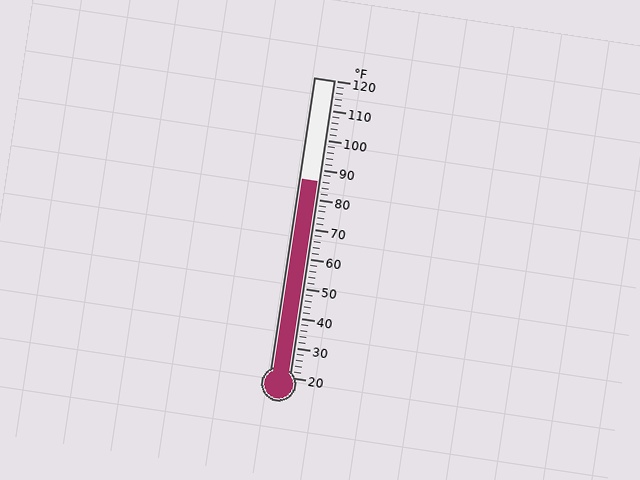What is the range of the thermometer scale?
The thermometer scale ranges from 20°F to 120°F.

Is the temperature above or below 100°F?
The temperature is below 100°F.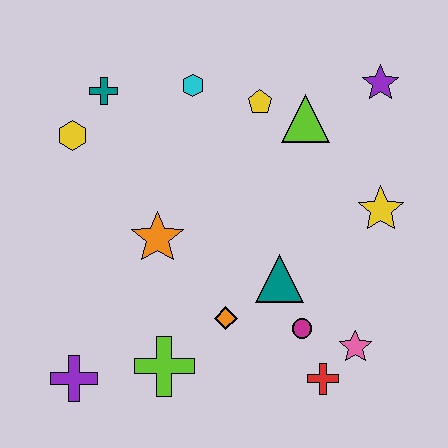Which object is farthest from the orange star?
The purple star is farthest from the orange star.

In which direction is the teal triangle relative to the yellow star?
The teal triangle is to the left of the yellow star.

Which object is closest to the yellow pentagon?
The lime triangle is closest to the yellow pentagon.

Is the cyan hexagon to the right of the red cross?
No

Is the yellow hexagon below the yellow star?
No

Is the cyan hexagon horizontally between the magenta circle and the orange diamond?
No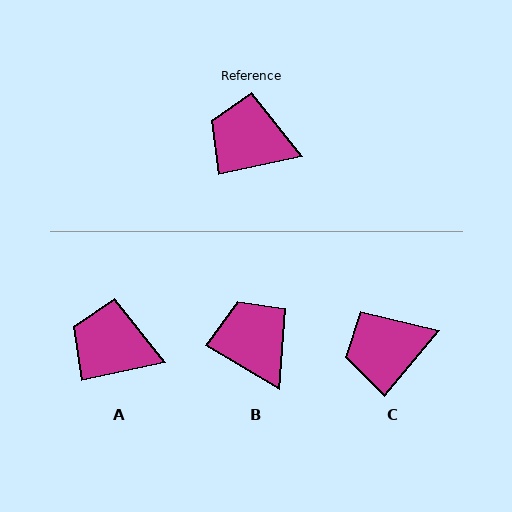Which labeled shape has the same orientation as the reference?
A.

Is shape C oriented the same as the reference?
No, it is off by about 38 degrees.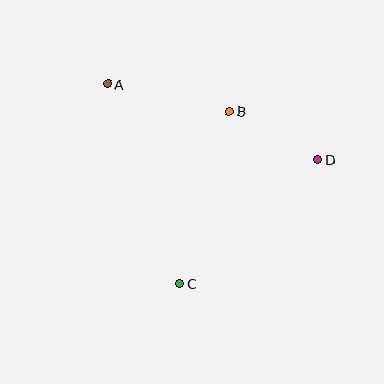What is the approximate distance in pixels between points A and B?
The distance between A and B is approximately 125 pixels.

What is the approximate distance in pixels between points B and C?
The distance between B and C is approximately 179 pixels.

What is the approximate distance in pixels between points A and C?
The distance between A and C is approximately 212 pixels.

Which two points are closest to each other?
Points B and D are closest to each other.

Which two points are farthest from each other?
Points A and D are farthest from each other.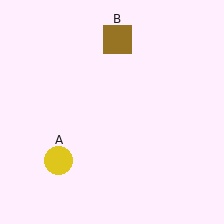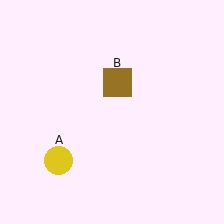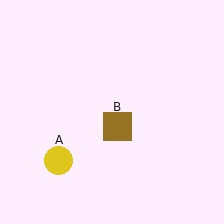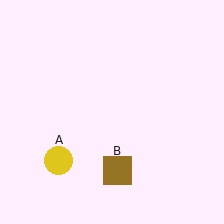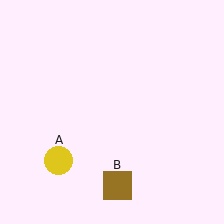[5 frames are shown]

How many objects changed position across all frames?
1 object changed position: brown square (object B).